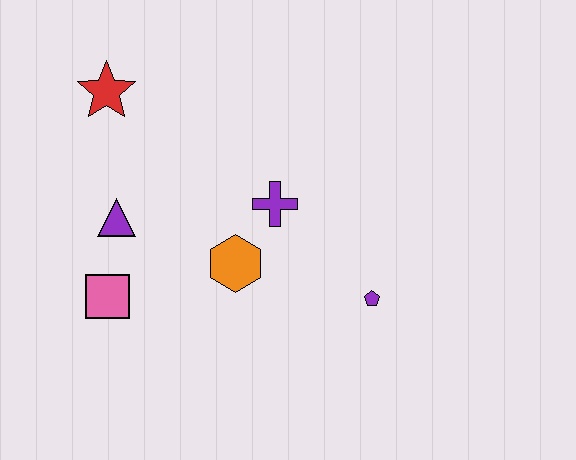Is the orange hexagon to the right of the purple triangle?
Yes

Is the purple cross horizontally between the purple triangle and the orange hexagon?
No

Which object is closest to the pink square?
The purple triangle is closest to the pink square.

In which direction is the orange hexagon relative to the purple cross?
The orange hexagon is below the purple cross.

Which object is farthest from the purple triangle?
The purple pentagon is farthest from the purple triangle.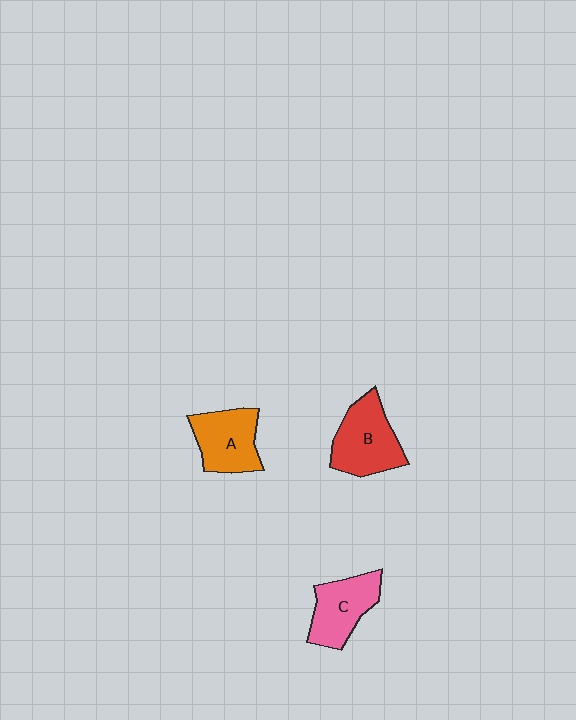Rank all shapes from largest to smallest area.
From largest to smallest: B (red), A (orange), C (pink).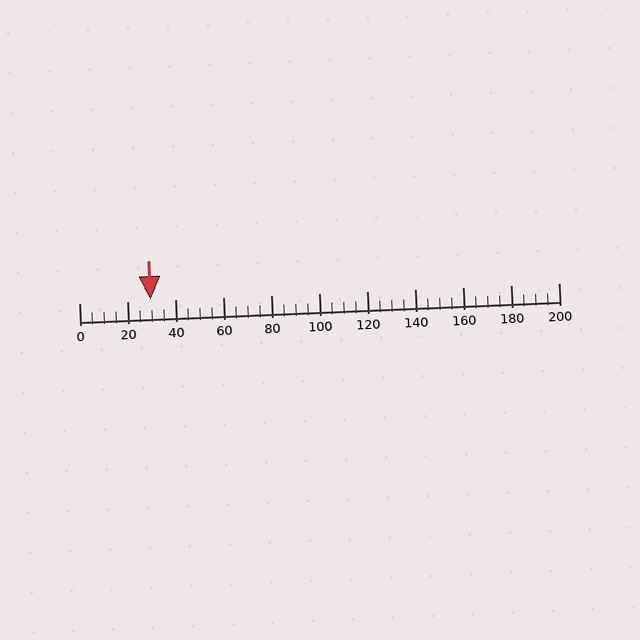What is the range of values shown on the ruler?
The ruler shows values from 0 to 200.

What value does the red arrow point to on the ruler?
The red arrow points to approximately 30.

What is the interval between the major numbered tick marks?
The major tick marks are spaced 20 units apart.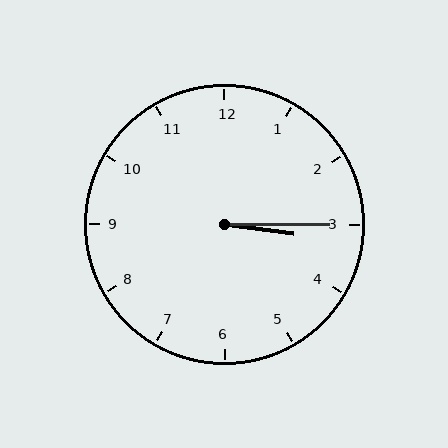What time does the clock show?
3:15.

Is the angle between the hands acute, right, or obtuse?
It is acute.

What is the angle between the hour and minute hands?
Approximately 8 degrees.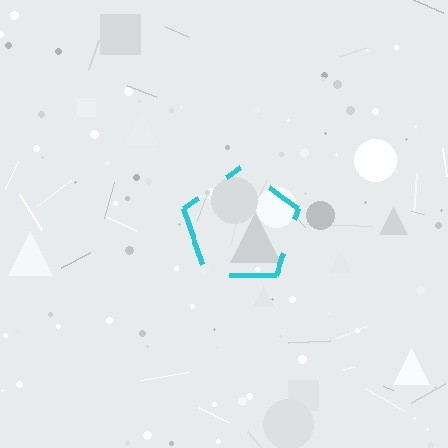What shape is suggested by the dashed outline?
The dashed outline suggests a pentagon.